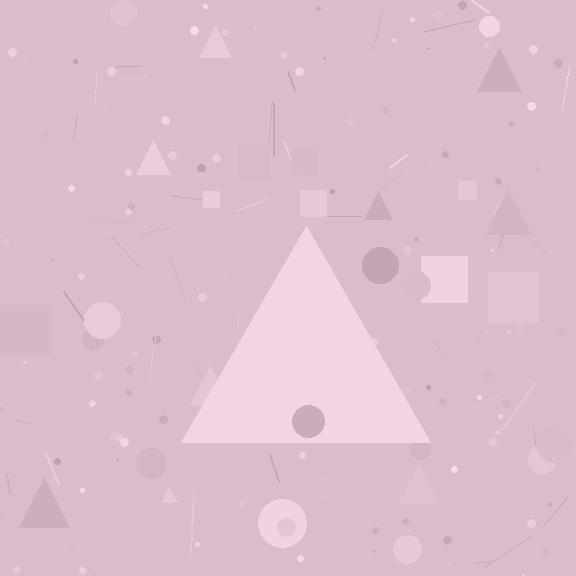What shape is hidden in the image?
A triangle is hidden in the image.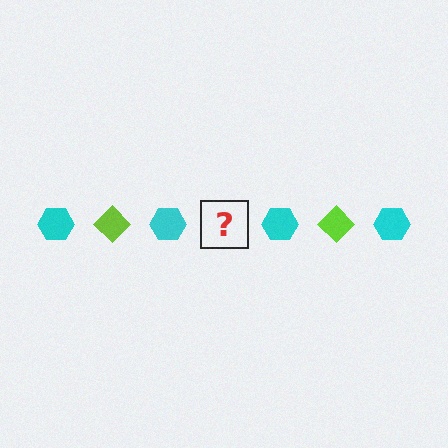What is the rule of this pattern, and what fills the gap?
The rule is that the pattern alternates between cyan hexagon and lime diamond. The gap should be filled with a lime diamond.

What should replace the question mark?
The question mark should be replaced with a lime diamond.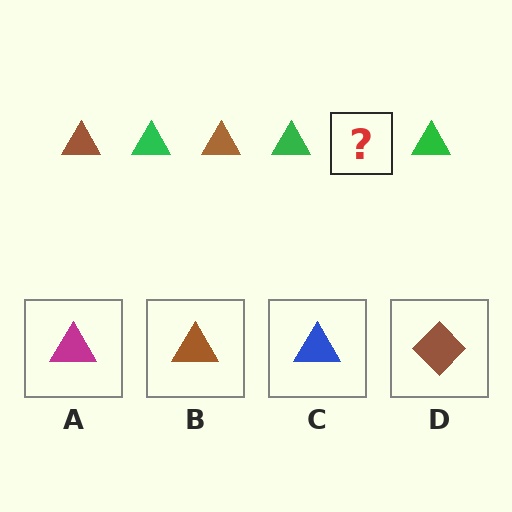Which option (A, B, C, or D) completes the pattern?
B.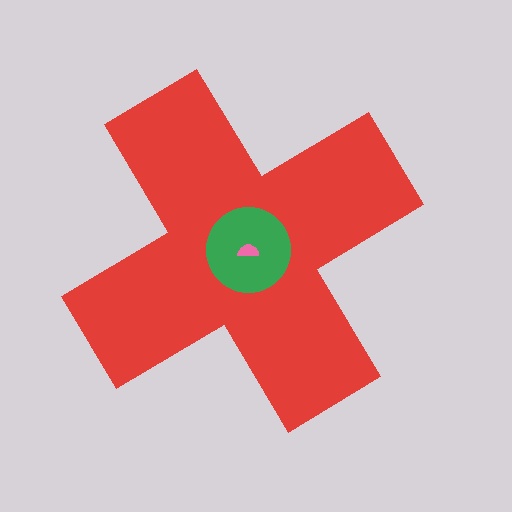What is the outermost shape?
The red cross.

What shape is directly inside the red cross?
The green circle.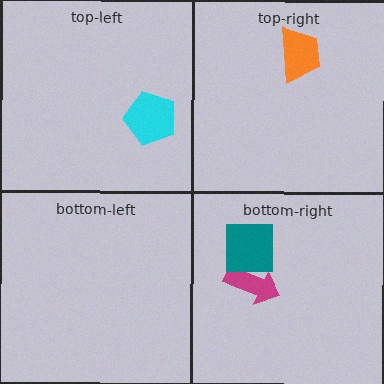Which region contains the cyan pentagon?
The top-left region.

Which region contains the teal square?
The bottom-right region.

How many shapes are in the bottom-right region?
2.